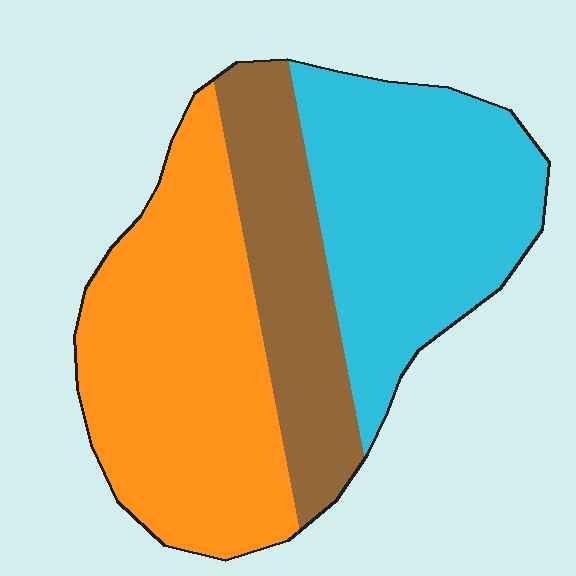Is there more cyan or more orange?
Orange.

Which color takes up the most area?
Orange, at roughly 40%.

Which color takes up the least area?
Brown, at roughly 20%.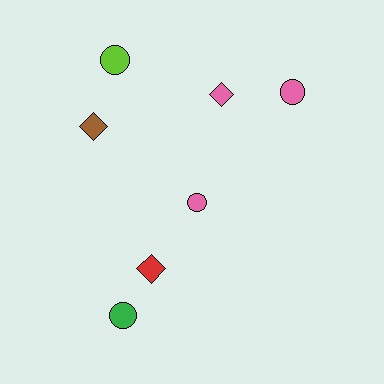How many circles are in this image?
There are 4 circles.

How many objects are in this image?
There are 7 objects.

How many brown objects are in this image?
There is 1 brown object.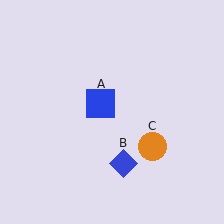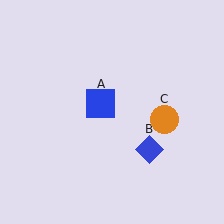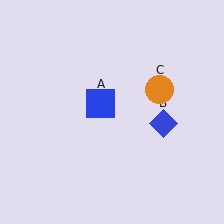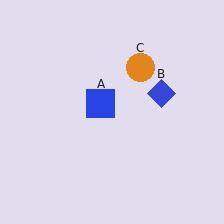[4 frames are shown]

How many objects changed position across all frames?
2 objects changed position: blue diamond (object B), orange circle (object C).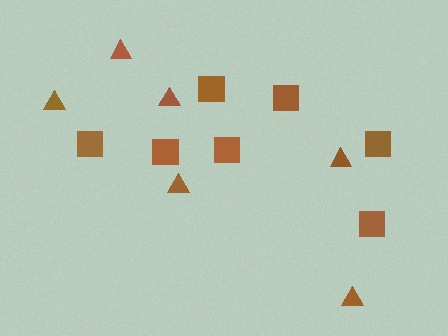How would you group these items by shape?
There are 2 groups: one group of squares (7) and one group of triangles (6).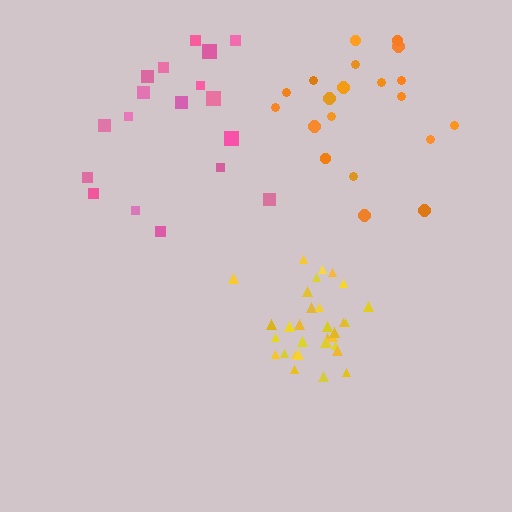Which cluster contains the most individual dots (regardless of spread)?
Yellow (32).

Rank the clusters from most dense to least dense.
yellow, orange, pink.